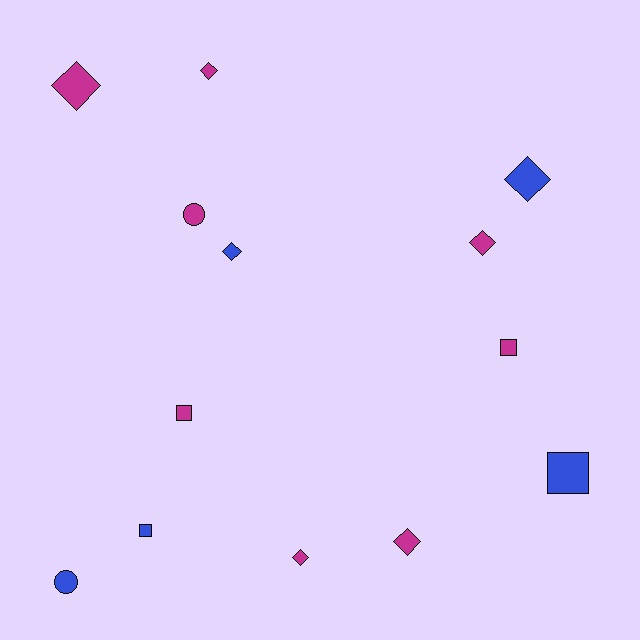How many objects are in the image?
There are 13 objects.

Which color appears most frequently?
Magenta, with 8 objects.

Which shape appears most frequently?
Diamond, with 7 objects.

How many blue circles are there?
There is 1 blue circle.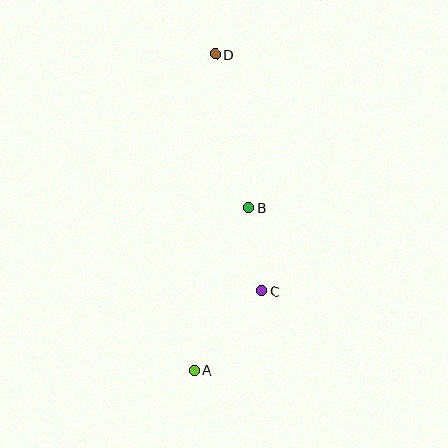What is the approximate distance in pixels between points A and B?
The distance between A and B is approximately 172 pixels.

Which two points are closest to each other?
Points B and C are closest to each other.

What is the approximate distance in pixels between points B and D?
The distance between B and D is approximately 157 pixels.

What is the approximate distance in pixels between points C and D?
The distance between C and D is approximately 241 pixels.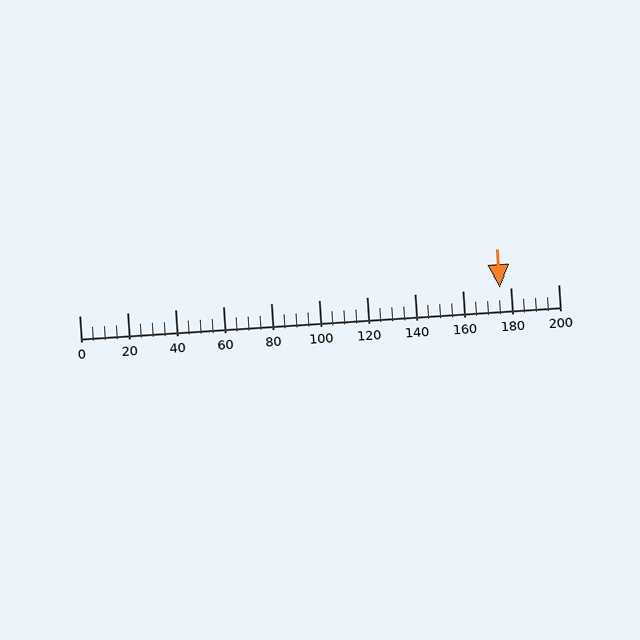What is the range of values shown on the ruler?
The ruler shows values from 0 to 200.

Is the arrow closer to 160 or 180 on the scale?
The arrow is closer to 180.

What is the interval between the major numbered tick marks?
The major tick marks are spaced 20 units apart.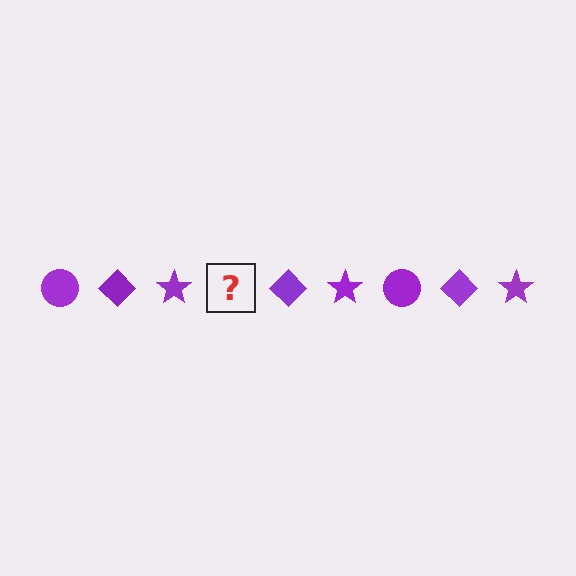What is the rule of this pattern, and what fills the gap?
The rule is that the pattern cycles through circle, diamond, star shapes in purple. The gap should be filled with a purple circle.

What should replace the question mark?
The question mark should be replaced with a purple circle.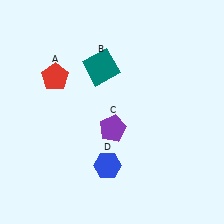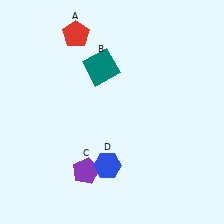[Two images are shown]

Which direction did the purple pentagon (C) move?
The purple pentagon (C) moved down.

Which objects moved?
The objects that moved are: the red pentagon (A), the purple pentagon (C).